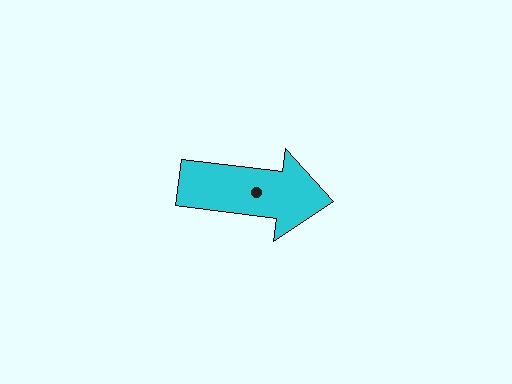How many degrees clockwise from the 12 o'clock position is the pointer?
Approximately 97 degrees.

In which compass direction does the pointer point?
East.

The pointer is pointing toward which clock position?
Roughly 3 o'clock.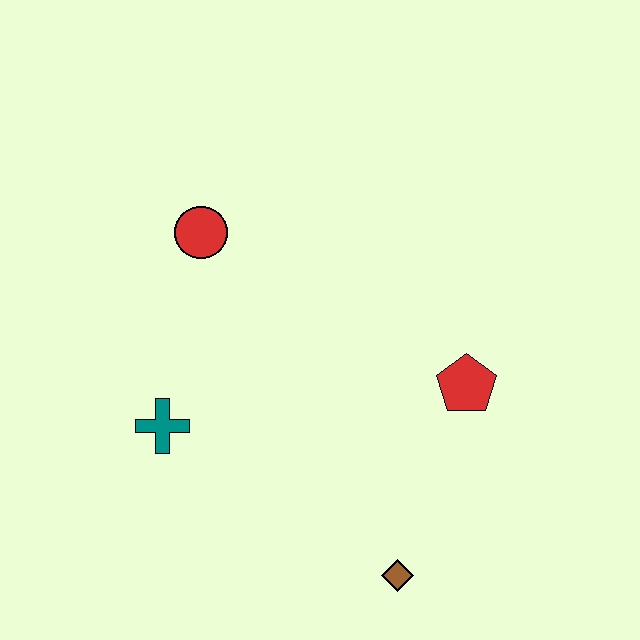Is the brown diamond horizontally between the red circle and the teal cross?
No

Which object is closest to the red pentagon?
The brown diamond is closest to the red pentagon.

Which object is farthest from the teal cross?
The red pentagon is farthest from the teal cross.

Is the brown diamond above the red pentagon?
No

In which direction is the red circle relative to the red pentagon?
The red circle is to the left of the red pentagon.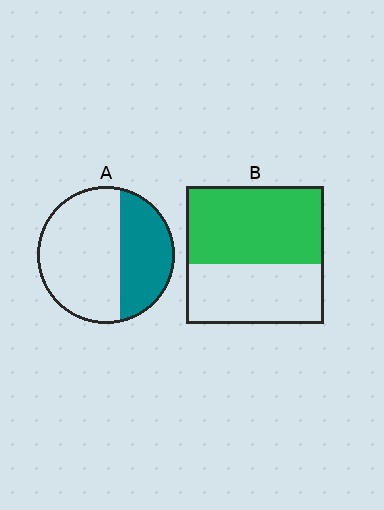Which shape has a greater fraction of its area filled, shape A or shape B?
Shape B.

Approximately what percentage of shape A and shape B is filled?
A is approximately 35% and B is approximately 55%.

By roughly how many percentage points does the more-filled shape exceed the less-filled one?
By roughly 20 percentage points (B over A).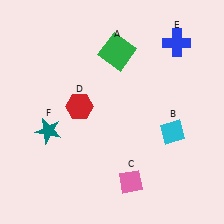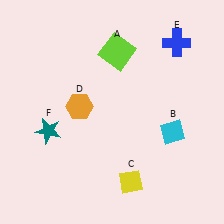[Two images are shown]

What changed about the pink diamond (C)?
In Image 1, C is pink. In Image 2, it changed to yellow.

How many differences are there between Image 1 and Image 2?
There are 3 differences between the two images.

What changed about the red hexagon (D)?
In Image 1, D is red. In Image 2, it changed to orange.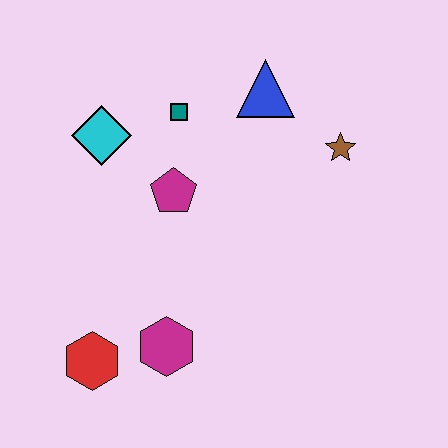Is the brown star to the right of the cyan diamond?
Yes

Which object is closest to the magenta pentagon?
The teal square is closest to the magenta pentagon.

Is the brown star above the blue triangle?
No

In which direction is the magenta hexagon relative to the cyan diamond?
The magenta hexagon is below the cyan diamond.